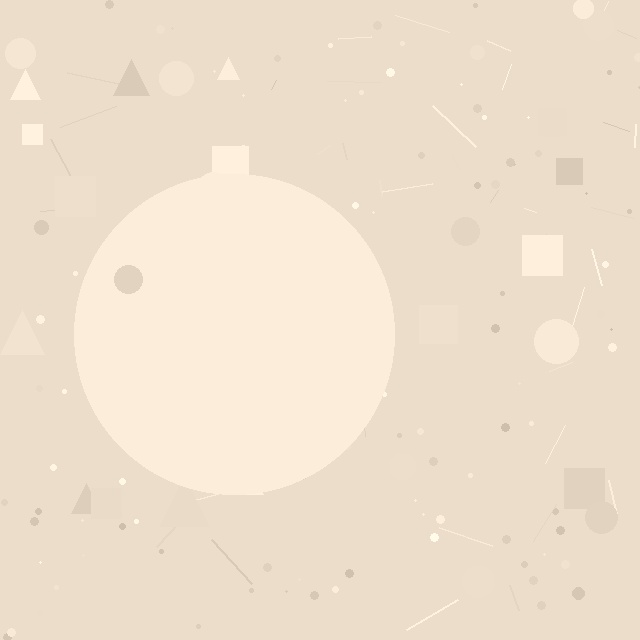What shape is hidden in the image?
A circle is hidden in the image.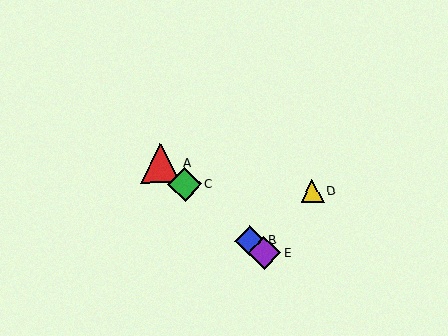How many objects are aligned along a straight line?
4 objects (A, B, C, E) are aligned along a straight line.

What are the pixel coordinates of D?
Object D is at (312, 192).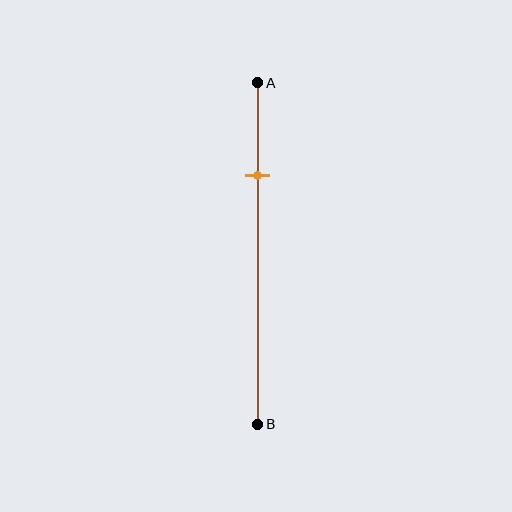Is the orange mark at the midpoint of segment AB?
No, the mark is at about 25% from A, not at the 50% midpoint.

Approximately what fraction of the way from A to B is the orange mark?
The orange mark is approximately 25% of the way from A to B.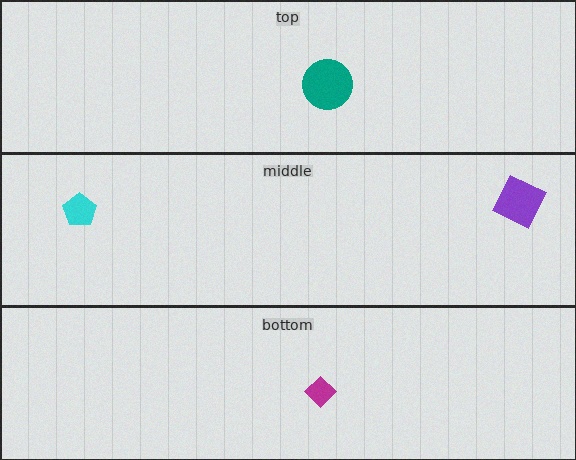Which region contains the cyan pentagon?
The middle region.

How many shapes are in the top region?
1.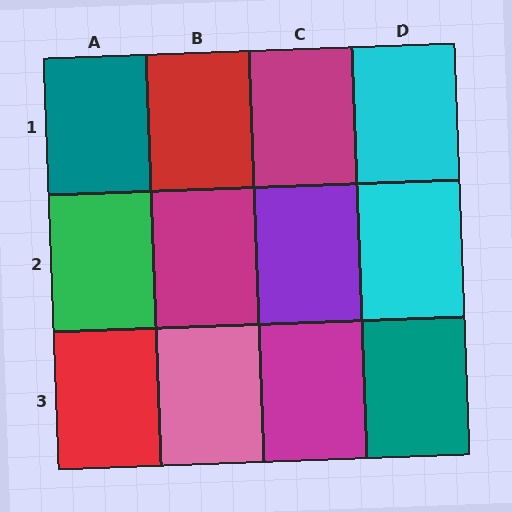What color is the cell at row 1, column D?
Cyan.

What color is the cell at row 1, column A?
Teal.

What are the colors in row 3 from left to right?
Red, pink, magenta, teal.